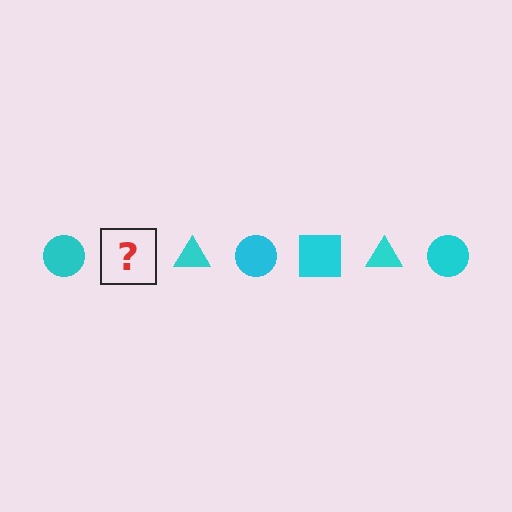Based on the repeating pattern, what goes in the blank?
The blank should be a cyan square.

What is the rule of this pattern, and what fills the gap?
The rule is that the pattern cycles through circle, square, triangle shapes in cyan. The gap should be filled with a cyan square.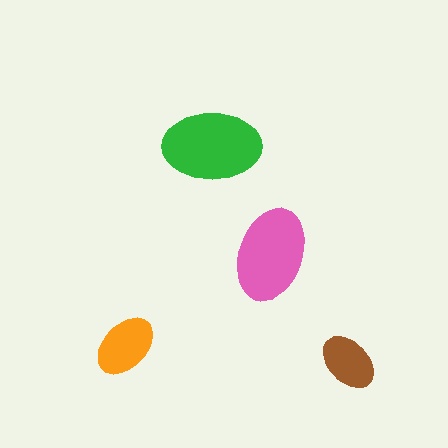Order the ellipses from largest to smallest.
the green one, the pink one, the orange one, the brown one.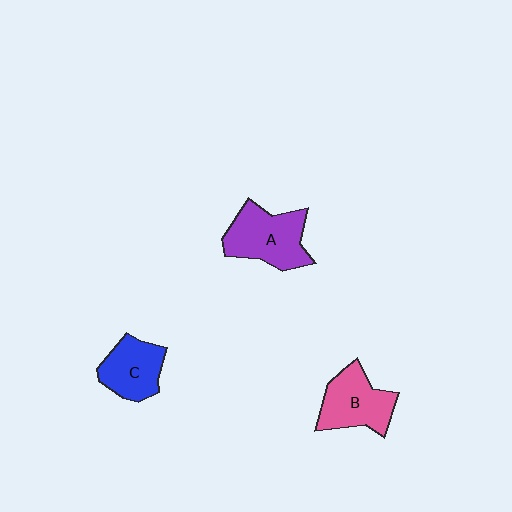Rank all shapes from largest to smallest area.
From largest to smallest: A (purple), B (pink), C (blue).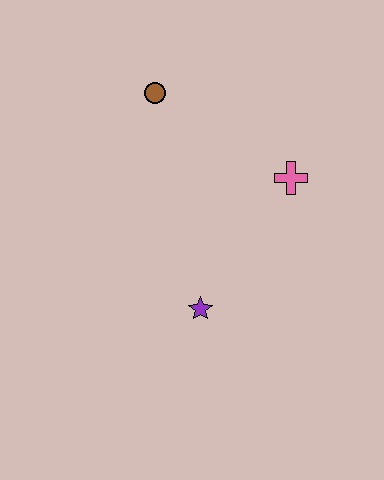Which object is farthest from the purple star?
The brown circle is farthest from the purple star.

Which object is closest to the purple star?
The pink cross is closest to the purple star.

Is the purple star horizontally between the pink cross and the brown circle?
Yes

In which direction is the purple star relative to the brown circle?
The purple star is below the brown circle.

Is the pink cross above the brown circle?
No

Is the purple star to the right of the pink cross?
No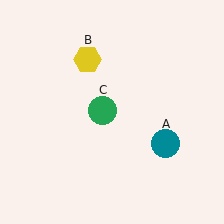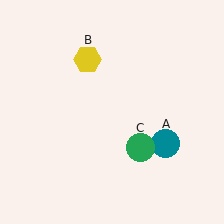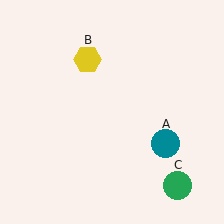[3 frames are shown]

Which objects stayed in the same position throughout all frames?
Teal circle (object A) and yellow hexagon (object B) remained stationary.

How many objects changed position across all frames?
1 object changed position: green circle (object C).